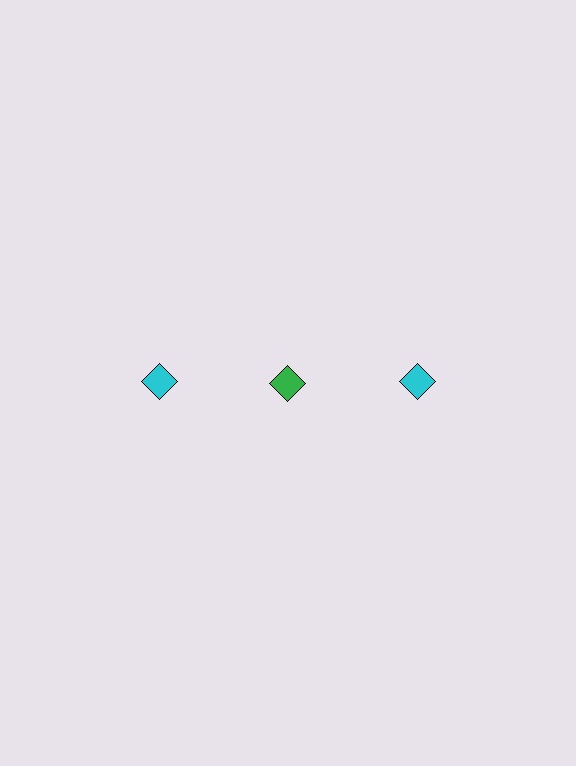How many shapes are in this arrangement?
There are 3 shapes arranged in a grid pattern.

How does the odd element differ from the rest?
It has a different color: green instead of cyan.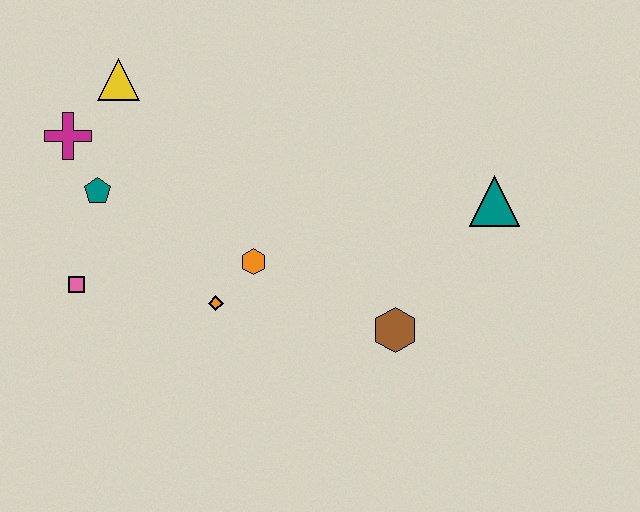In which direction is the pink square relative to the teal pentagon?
The pink square is below the teal pentagon.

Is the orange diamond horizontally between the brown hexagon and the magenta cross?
Yes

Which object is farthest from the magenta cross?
The teal triangle is farthest from the magenta cross.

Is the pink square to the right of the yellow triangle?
No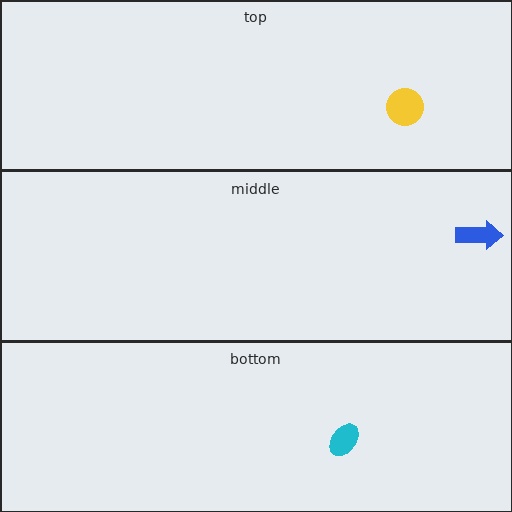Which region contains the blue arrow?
The middle region.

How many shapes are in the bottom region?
1.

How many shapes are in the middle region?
1.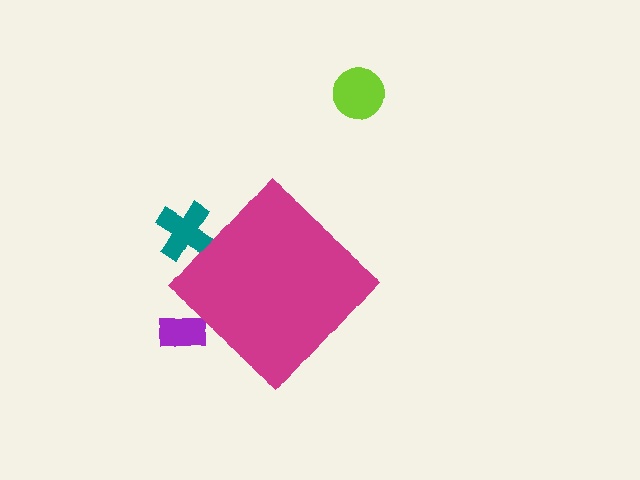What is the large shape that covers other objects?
A magenta diamond.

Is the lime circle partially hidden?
No, the lime circle is fully visible.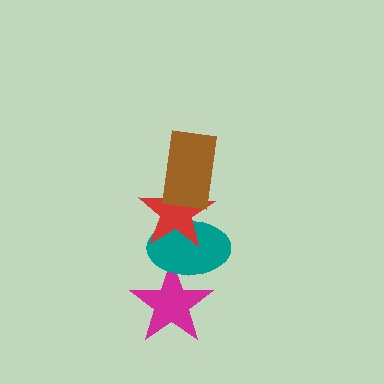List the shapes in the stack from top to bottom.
From top to bottom: the brown rectangle, the red star, the teal ellipse, the magenta star.